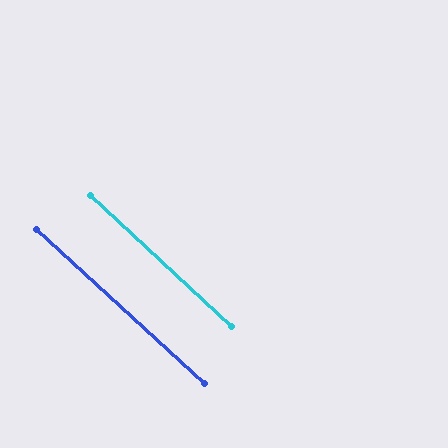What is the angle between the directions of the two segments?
Approximately 1 degree.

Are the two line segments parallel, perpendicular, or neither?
Parallel — their directions differ by only 0.5°.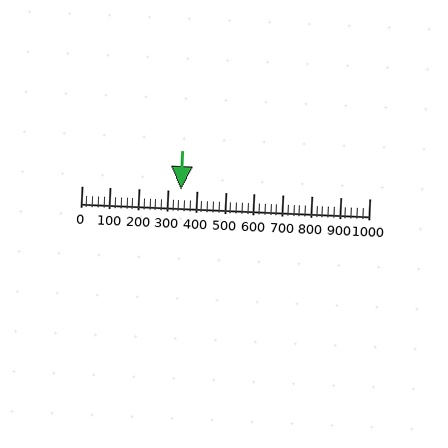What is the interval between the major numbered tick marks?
The major tick marks are spaced 100 units apart.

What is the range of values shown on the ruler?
The ruler shows values from 0 to 1000.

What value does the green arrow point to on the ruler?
The green arrow points to approximately 347.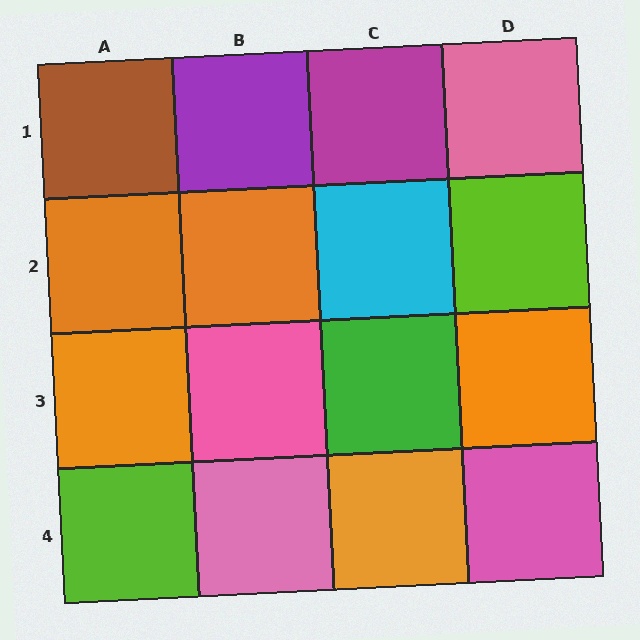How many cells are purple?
1 cell is purple.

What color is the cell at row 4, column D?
Pink.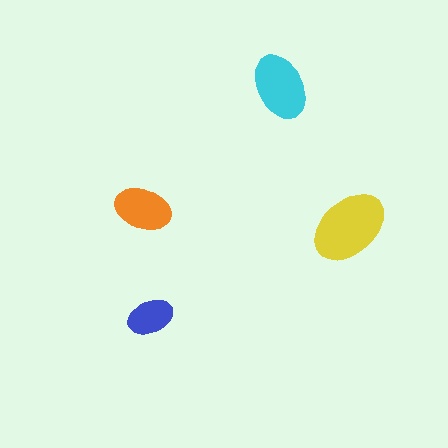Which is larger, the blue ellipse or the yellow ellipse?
The yellow one.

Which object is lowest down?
The blue ellipse is bottommost.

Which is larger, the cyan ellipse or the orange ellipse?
The cyan one.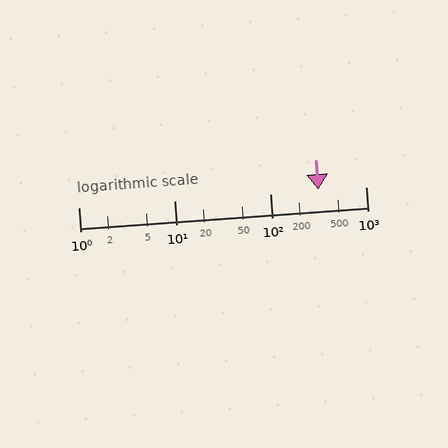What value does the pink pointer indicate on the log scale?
The pointer indicates approximately 320.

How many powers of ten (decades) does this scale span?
The scale spans 3 decades, from 1 to 1000.